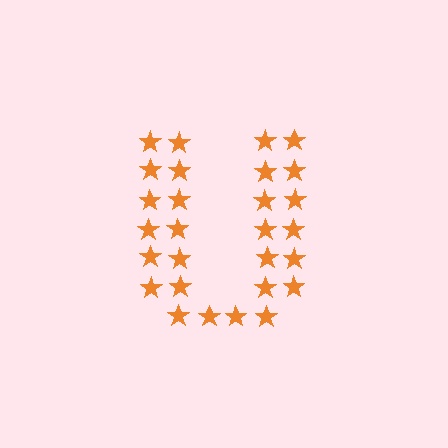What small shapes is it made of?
It is made of small stars.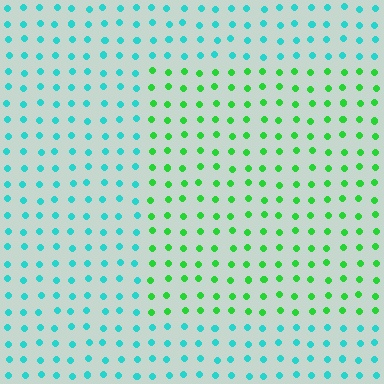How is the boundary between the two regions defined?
The boundary is defined purely by a slight shift in hue (about 52 degrees). Spacing, size, and orientation are identical on both sides.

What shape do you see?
I see a rectangle.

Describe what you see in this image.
The image is filled with small cyan elements in a uniform arrangement. A rectangle-shaped region is visible where the elements are tinted to a slightly different hue, forming a subtle color boundary.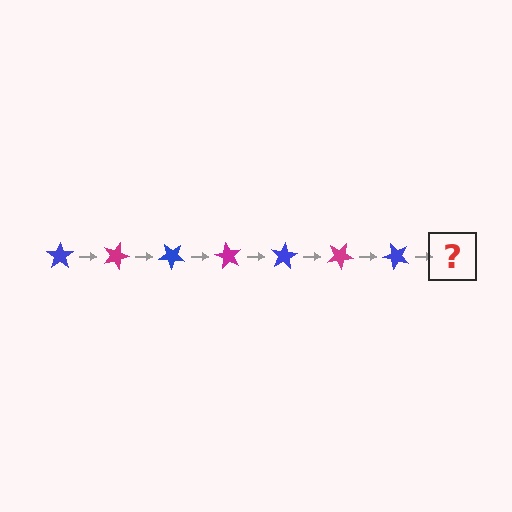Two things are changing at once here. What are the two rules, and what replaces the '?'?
The two rules are that it rotates 20 degrees each step and the color cycles through blue and magenta. The '?' should be a magenta star, rotated 140 degrees from the start.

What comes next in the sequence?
The next element should be a magenta star, rotated 140 degrees from the start.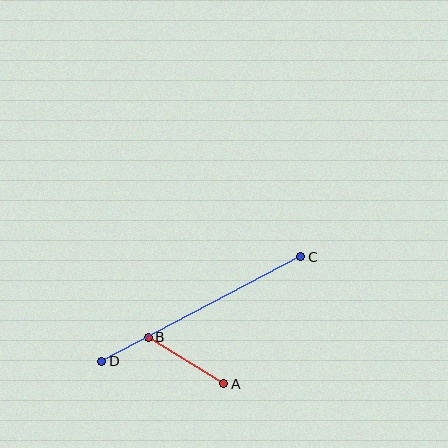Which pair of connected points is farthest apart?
Points C and D are farthest apart.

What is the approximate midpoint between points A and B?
The midpoint is at approximately (186, 360) pixels.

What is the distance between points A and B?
The distance is approximately 89 pixels.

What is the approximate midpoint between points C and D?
The midpoint is at approximately (201, 309) pixels.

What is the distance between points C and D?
The distance is approximately 225 pixels.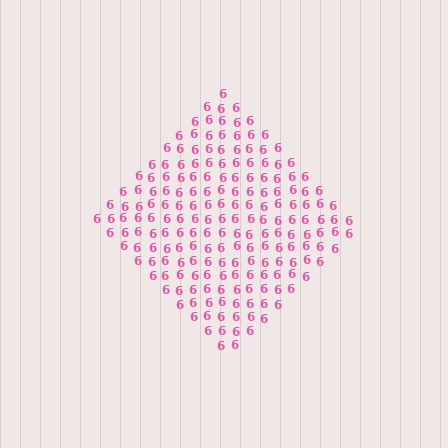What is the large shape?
The large shape is a diamond.